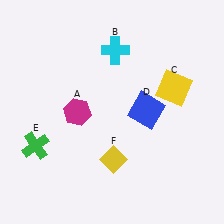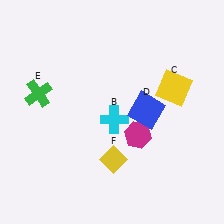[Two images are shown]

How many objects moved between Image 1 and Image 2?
3 objects moved between the two images.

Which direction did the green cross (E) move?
The green cross (E) moved up.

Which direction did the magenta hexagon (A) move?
The magenta hexagon (A) moved right.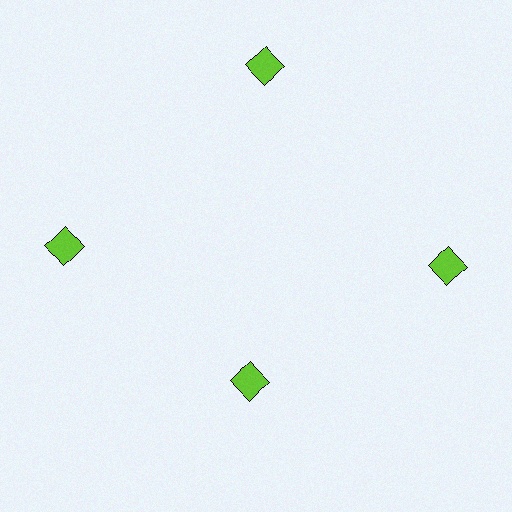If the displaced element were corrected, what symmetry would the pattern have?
It would have 4-fold rotational symmetry — the pattern would map onto itself every 90 degrees.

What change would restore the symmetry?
The symmetry would be restored by moving it outward, back onto the ring so that all 4 squares sit at equal angles and equal distance from the center.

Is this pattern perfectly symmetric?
No. The 4 lime squares are arranged in a ring, but one element near the 6 o'clock position is pulled inward toward the center, breaking the 4-fold rotational symmetry.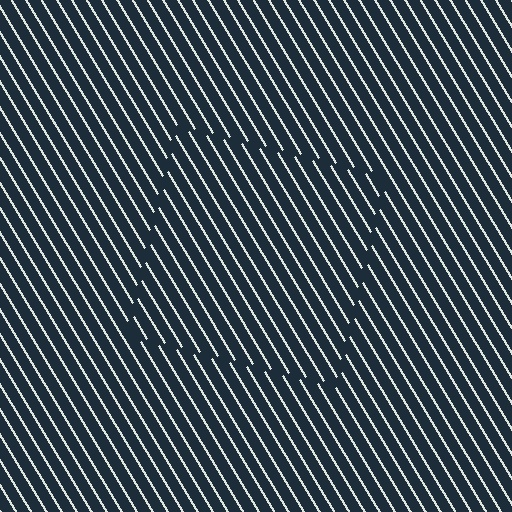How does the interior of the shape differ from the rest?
The interior of the shape contains the same grating, shifted by half a period — the contour is defined by the phase discontinuity where line-ends from the inner and outer gratings abut.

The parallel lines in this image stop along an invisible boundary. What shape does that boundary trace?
An illusory square. The interior of the shape contains the same grating, shifted by half a period — the contour is defined by the phase discontinuity where line-ends from the inner and outer gratings abut.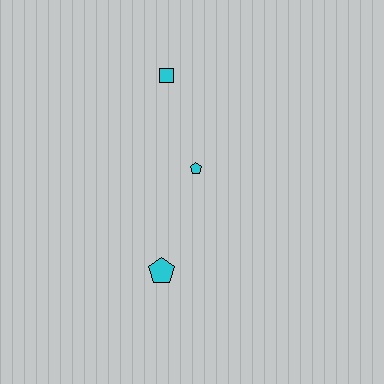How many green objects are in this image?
There are no green objects.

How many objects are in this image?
There are 3 objects.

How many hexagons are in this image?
There are no hexagons.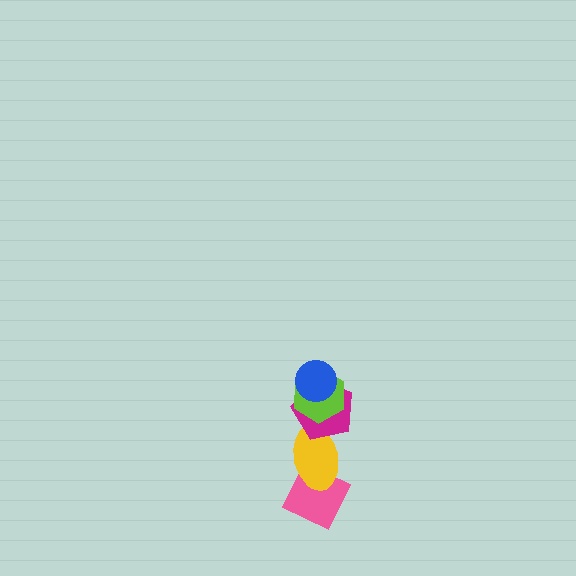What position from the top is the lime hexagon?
The lime hexagon is 2nd from the top.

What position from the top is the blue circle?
The blue circle is 1st from the top.